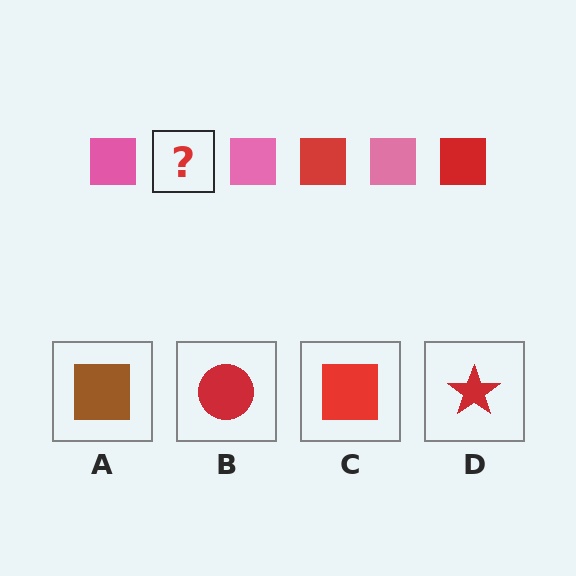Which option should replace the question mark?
Option C.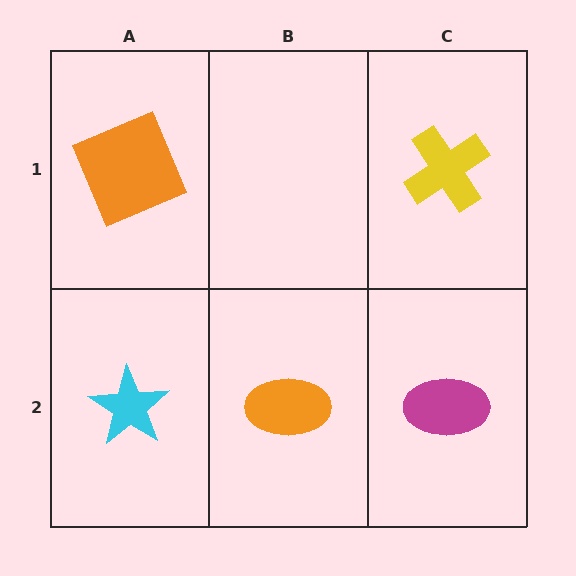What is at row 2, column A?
A cyan star.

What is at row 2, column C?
A magenta ellipse.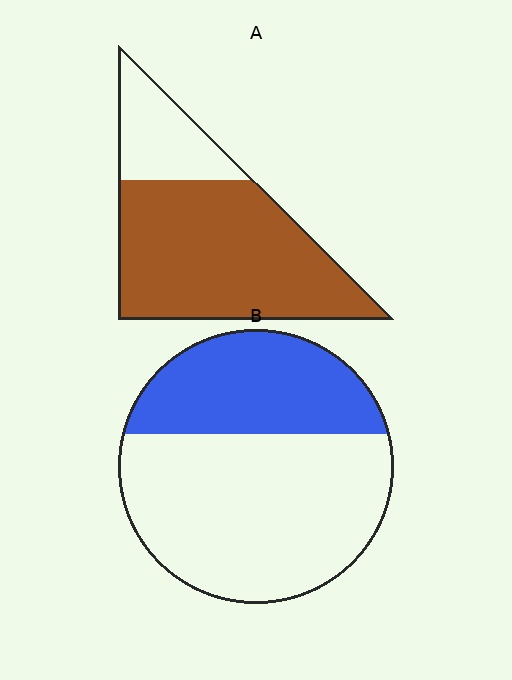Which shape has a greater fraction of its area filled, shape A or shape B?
Shape A.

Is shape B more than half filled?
No.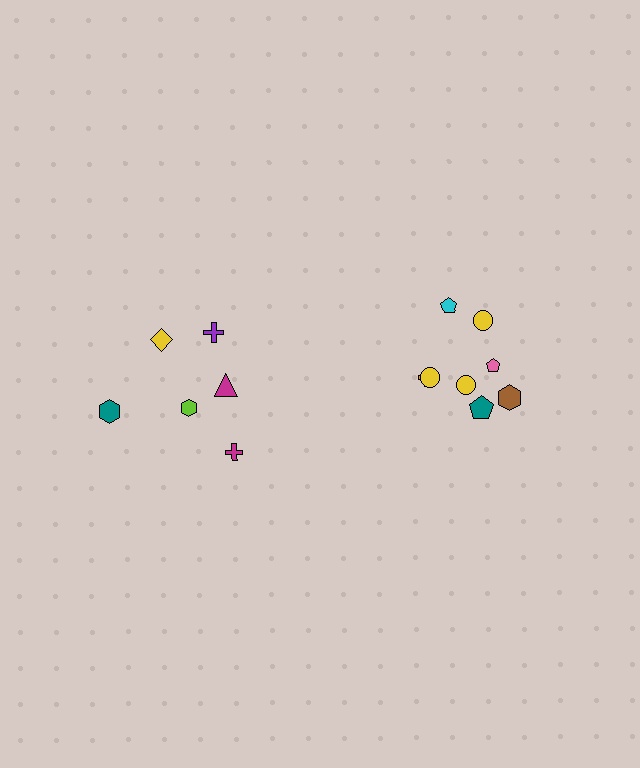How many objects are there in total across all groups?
There are 14 objects.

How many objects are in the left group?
There are 6 objects.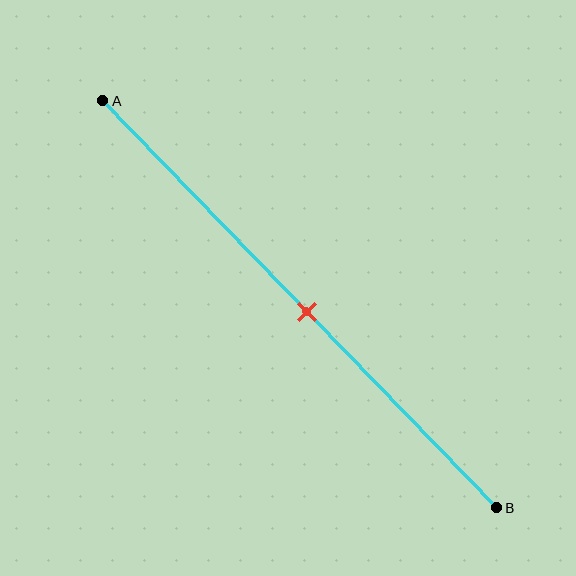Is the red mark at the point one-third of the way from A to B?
No, the mark is at about 50% from A, not at the 33% one-third point.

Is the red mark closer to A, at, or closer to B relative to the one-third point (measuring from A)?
The red mark is closer to point B than the one-third point of segment AB.